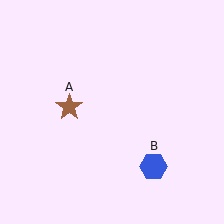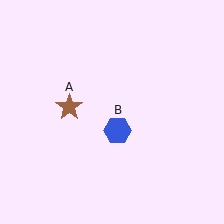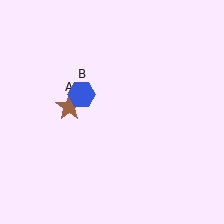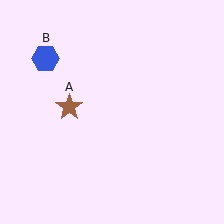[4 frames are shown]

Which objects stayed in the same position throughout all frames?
Brown star (object A) remained stationary.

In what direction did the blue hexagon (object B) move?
The blue hexagon (object B) moved up and to the left.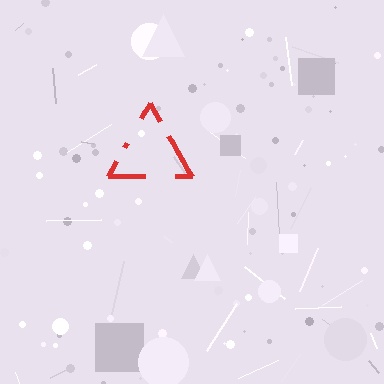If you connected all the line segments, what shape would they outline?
They would outline a triangle.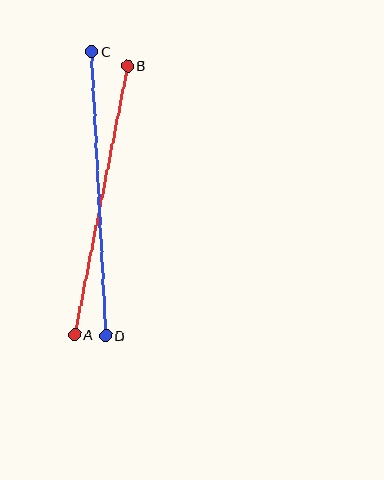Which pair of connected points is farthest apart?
Points C and D are farthest apart.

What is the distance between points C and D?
The distance is approximately 285 pixels.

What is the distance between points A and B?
The distance is approximately 274 pixels.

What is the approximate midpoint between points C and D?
The midpoint is at approximately (98, 193) pixels.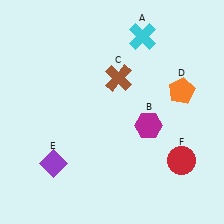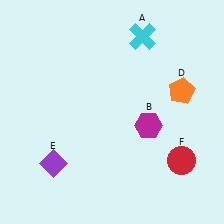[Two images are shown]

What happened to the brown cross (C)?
The brown cross (C) was removed in Image 2. It was in the top-right area of Image 1.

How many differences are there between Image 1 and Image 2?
There is 1 difference between the two images.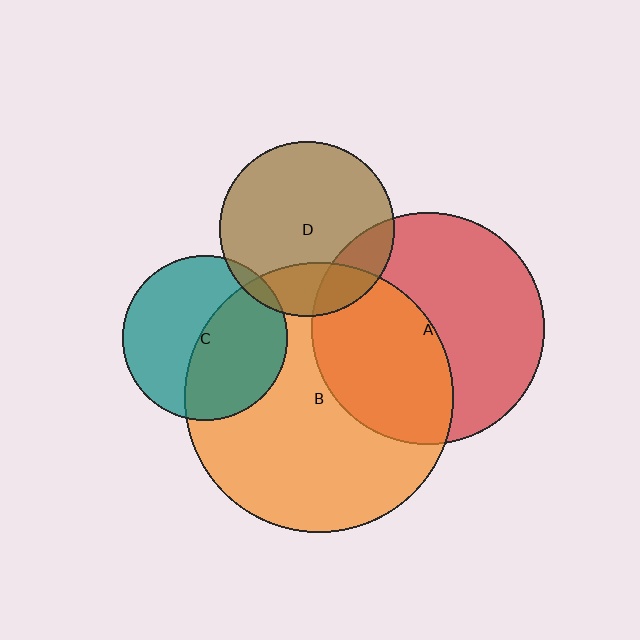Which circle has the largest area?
Circle B (orange).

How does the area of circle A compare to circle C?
Approximately 2.0 times.